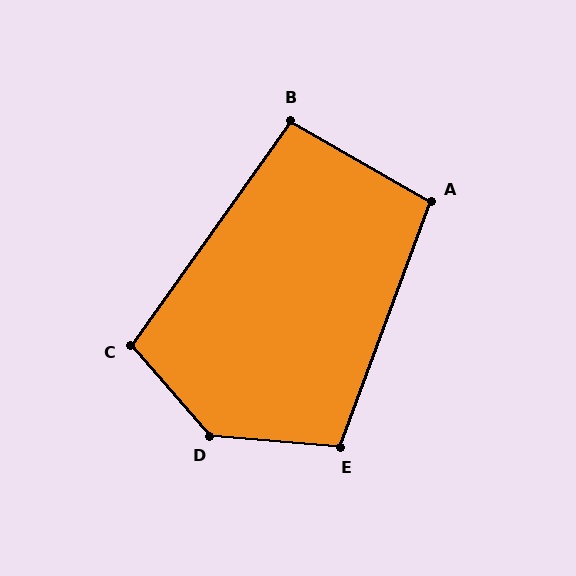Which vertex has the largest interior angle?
D, at approximately 136 degrees.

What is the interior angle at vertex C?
Approximately 104 degrees (obtuse).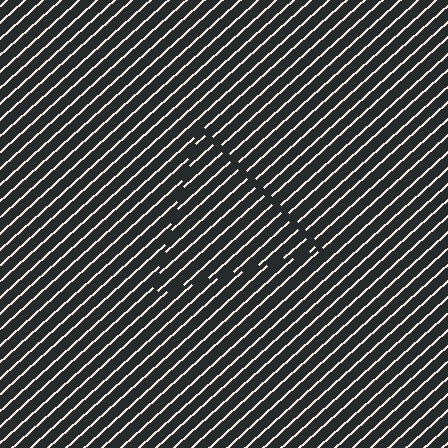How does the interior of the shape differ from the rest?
The interior of the shape contains the same grating, shifted by half a period — the contour is defined by the phase discontinuity where line-ends from the inner and outer gratings abut.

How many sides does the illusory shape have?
3 sides — the line-ends trace a triangle.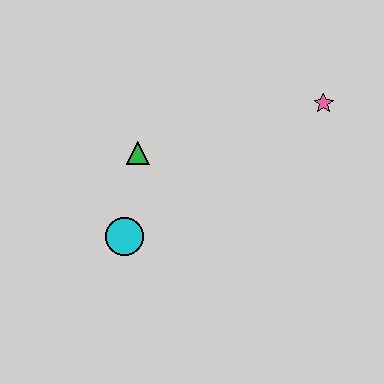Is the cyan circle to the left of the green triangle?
Yes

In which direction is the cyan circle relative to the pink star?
The cyan circle is to the left of the pink star.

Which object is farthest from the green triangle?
The pink star is farthest from the green triangle.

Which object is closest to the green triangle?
The cyan circle is closest to the green triangle.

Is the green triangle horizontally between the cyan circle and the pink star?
Yes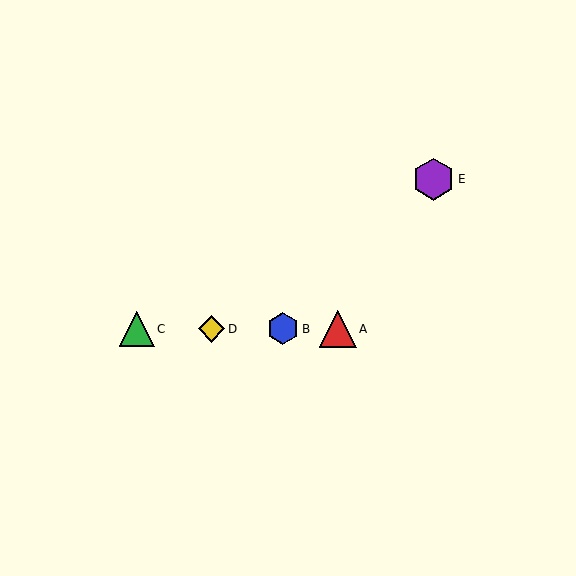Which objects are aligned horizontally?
Objects A, B, C, D are aligned horizontally.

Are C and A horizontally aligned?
Yes, both are at y≈329.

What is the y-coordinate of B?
Object B is at y≈329.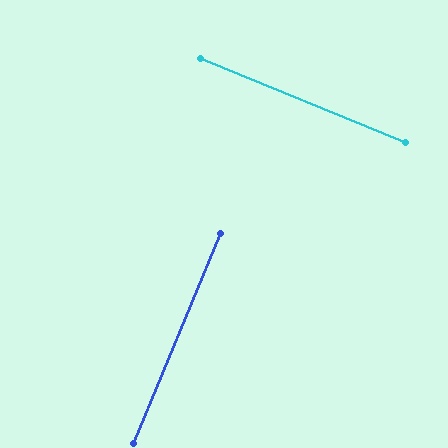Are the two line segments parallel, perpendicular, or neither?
Perpendicular — they meet at approximately 90°.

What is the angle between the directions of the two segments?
Approximately 90 degrees.